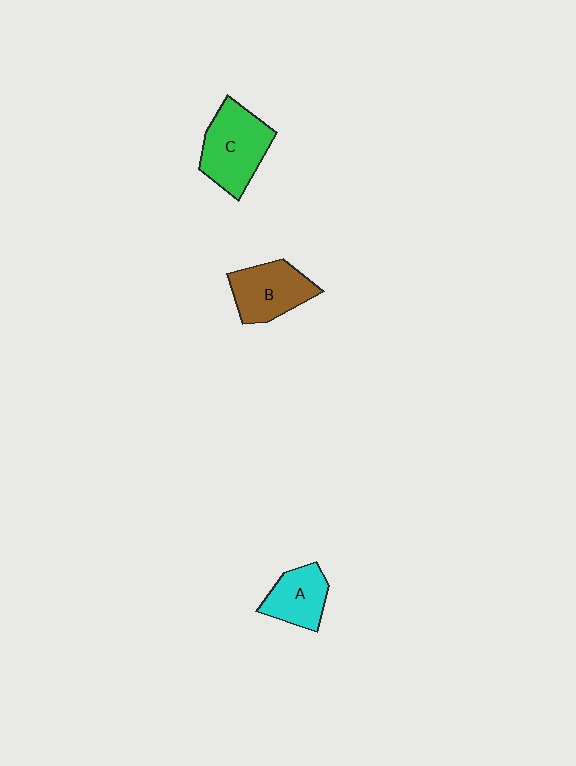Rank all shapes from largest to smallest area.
From largest to smallest: C (green), B (brown), A (cyan).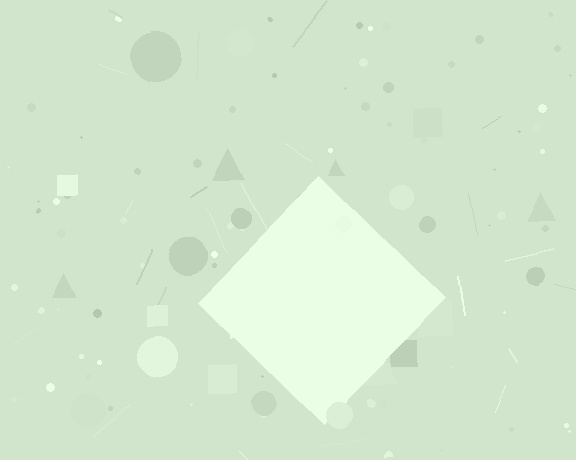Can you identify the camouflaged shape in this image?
The camouflaged shape is a diamond.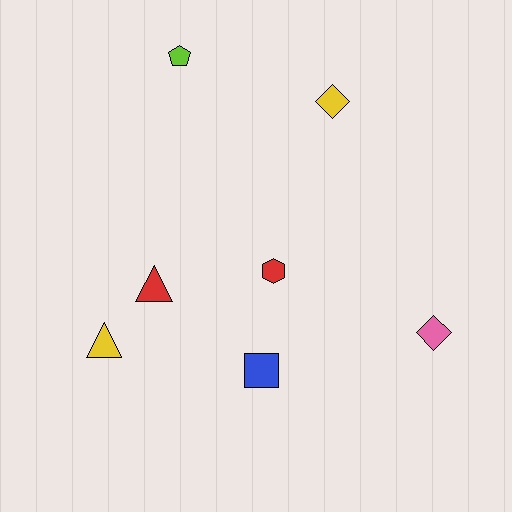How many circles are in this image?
There are no circles.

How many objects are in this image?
There are 7 objects.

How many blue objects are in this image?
There is 1 blue object.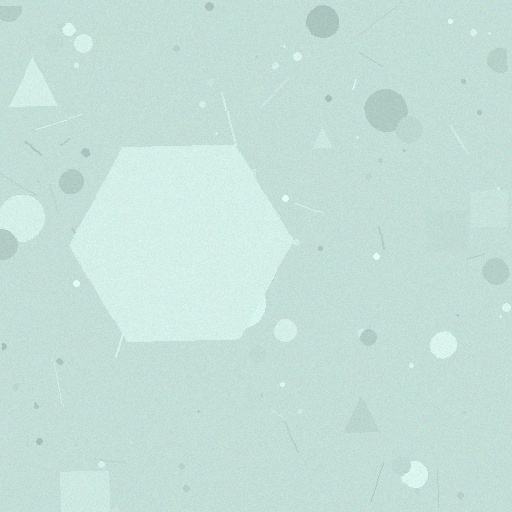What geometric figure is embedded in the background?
A hexagon is embedded in the background.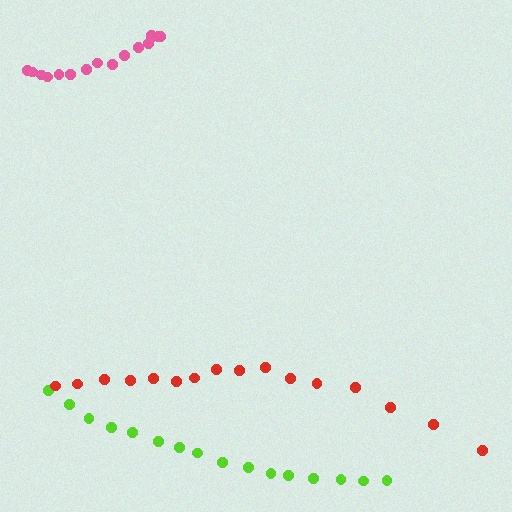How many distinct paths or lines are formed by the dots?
There are 3 distinct paths.